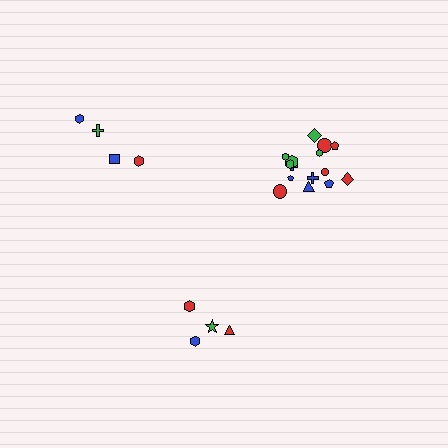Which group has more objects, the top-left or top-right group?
The top-right group.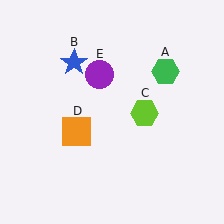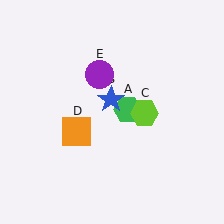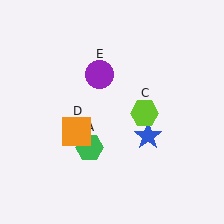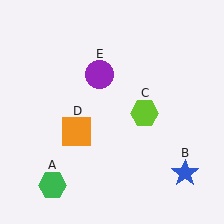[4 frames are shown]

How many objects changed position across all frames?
2 objects changed position: green hexagon (object A), blue star (object B).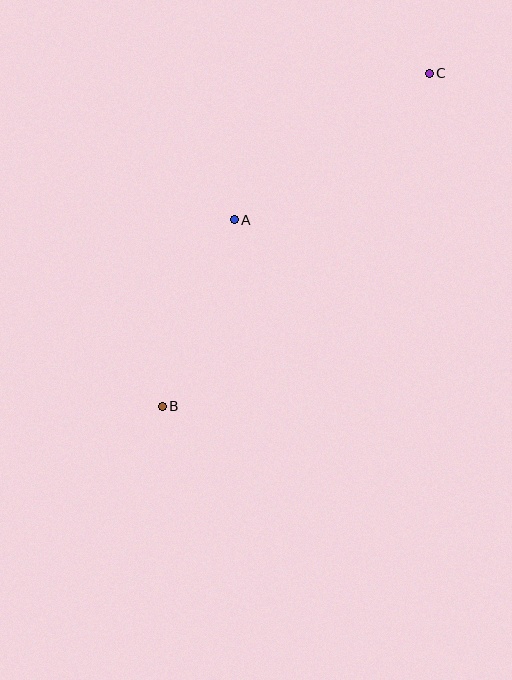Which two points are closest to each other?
Points A and B are closest to each other.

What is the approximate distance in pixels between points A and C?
The distance between A and C is approximately 244 pixels.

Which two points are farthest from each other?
Points B and C are farthest from each other.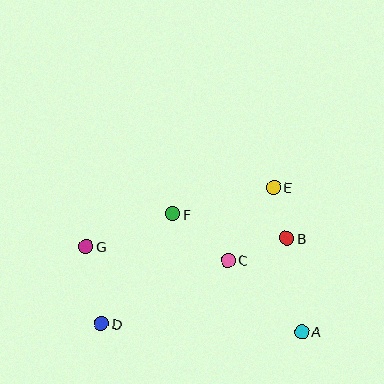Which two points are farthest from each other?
Points A and G are farthest from each other.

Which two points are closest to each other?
Points B and E are closest to each other.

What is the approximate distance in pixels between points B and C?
The distance between B and C is approximately 63 pixels.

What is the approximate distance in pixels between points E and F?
The distance between E and F is approximately 104 pixels.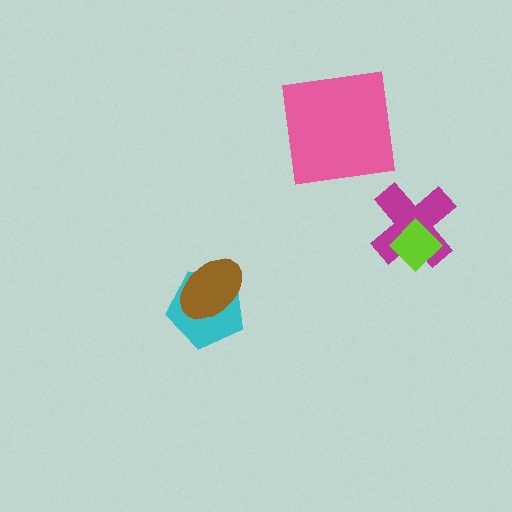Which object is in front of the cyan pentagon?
The brown ellipse is in front of the cyan pentagon.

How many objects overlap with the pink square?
0 objects overlap with the pink square.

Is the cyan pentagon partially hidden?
Yes, it is partially covered by another shape.